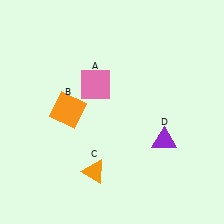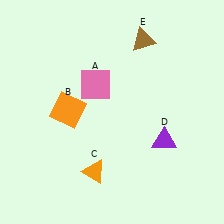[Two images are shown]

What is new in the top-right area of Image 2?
A brown triangle (E) was added in the top-right area of Image 2.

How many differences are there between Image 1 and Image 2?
There is 1 difference between the two images.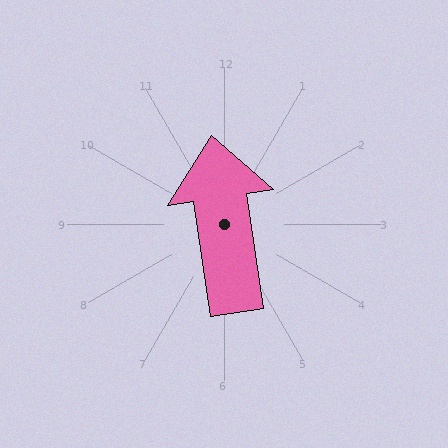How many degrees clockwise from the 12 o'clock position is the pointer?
Approximately 352 degrees.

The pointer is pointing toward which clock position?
Roughly 12 o'clock.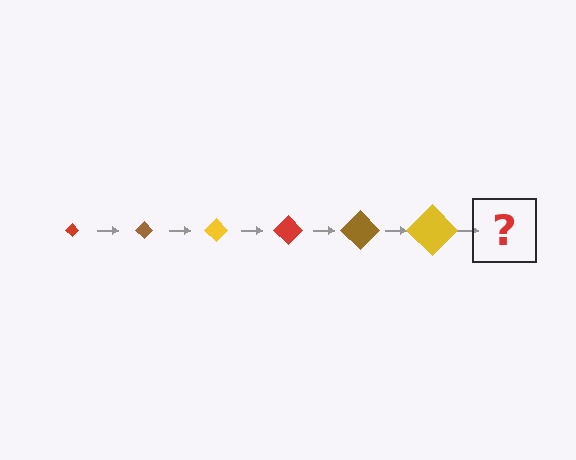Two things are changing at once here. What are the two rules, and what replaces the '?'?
The two rules are that the diamond grows larger each step and the color cycles through red, brown, and yellow. The '?' should be a red diamond, larger than the previous one.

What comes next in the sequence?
The next element should be a red diamond, larger than the previous one.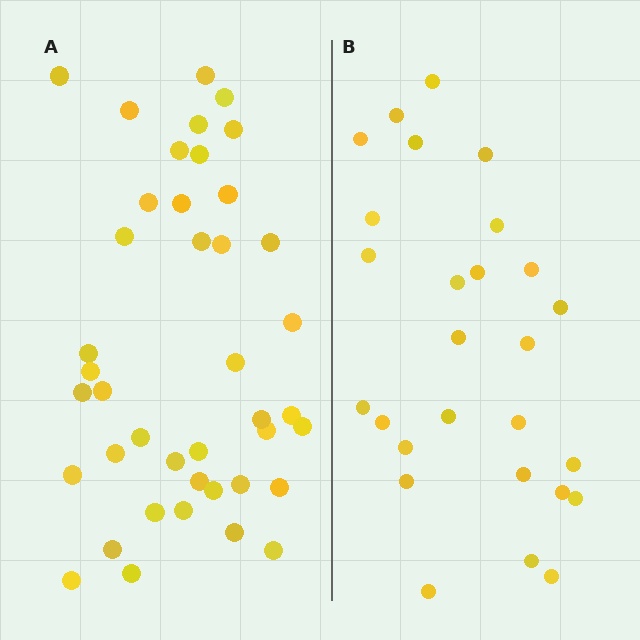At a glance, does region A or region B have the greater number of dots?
Region A (the left region) has more dots.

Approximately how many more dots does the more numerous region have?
Region A has approximately 15 more dots than region B.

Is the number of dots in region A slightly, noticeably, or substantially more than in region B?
Region A has substantially more. The ratio is roughly 1.5 to 1.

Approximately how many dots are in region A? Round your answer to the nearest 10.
About 40 dots. (The exact count is 41, which rounds to 40.)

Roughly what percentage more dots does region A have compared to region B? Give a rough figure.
About 50% more.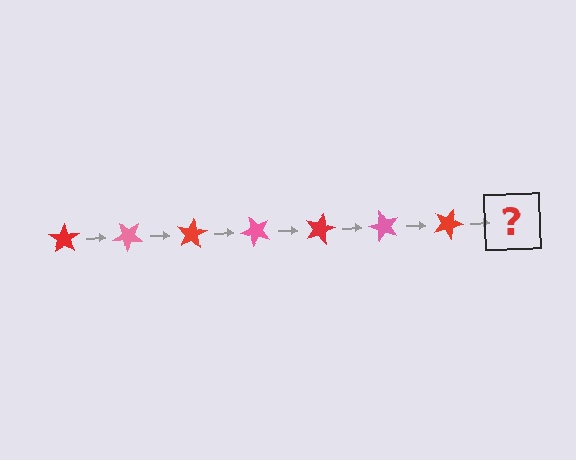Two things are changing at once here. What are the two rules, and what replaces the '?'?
The two rules are that it rotates 40 degrees each step and the color cycles through red and pink. The '?' should be a pink star, rotated 280 degrees from the start.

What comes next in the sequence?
The next element should be a pink star, rotated 280 degrees from the start.